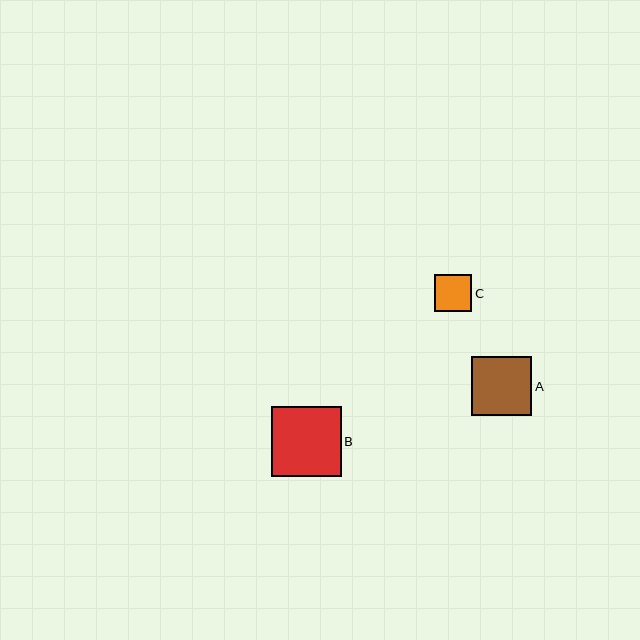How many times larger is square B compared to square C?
Square B is approximately 1.9 times the size of square C.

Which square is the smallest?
Square C is the smallest with a size of approximately 37 pixels.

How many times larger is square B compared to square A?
Square B is approximately 1.2 times the size of square A.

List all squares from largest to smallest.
From largest to smallest: B, A, C.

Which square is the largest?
Square B is the largest with a size of approximately 70 pixels.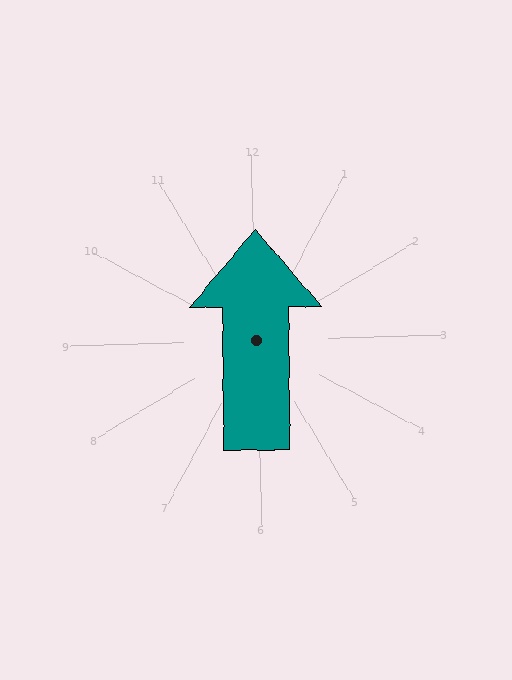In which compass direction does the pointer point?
North.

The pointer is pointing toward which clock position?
Roughly 12 o'clock.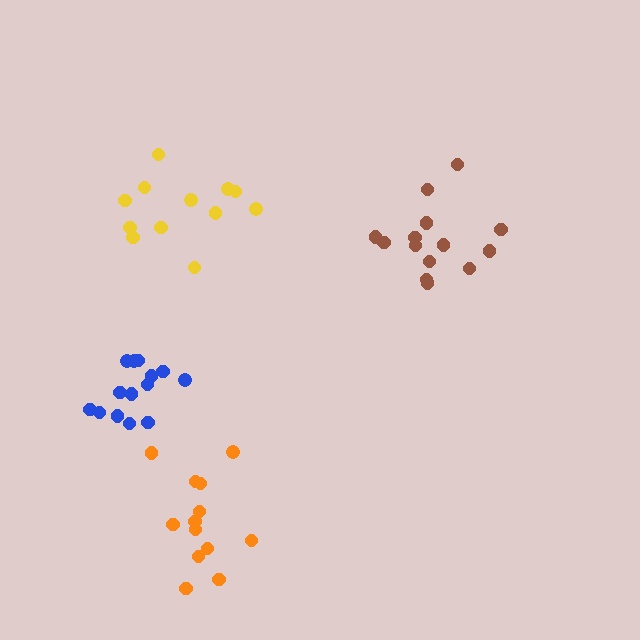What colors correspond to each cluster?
The clusters are colored: brown, yellow, blue, orange.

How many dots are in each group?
Group 1: 14 dots, Group 2: 12 dots, Group 3: 14 dots, Group 4: 13 dots (53 total).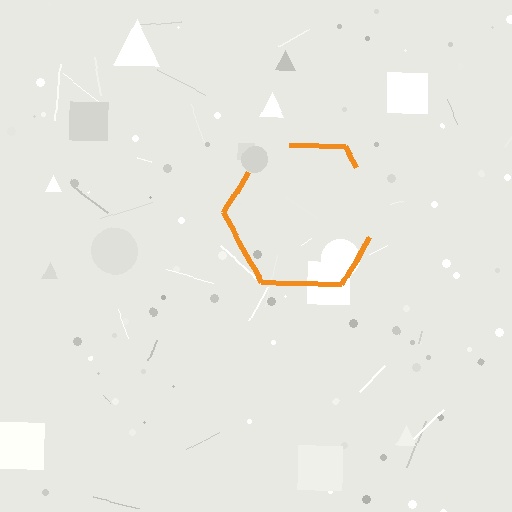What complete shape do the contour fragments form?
The contour fragments form a hexagon.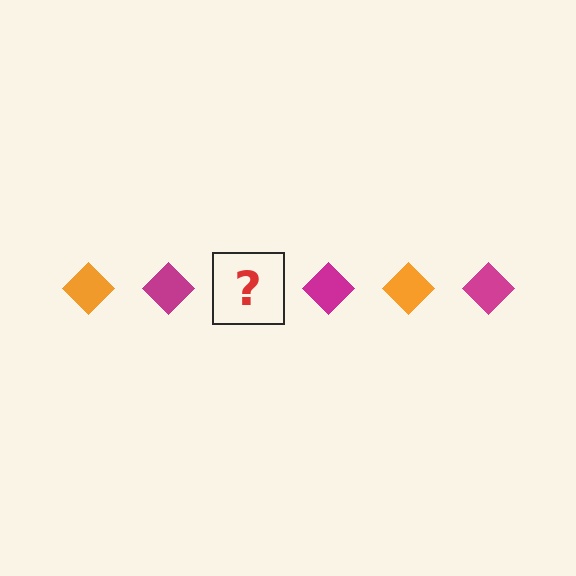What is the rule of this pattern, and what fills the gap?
The rule is that the pattern cycles through orange, magenta diamonds. The gap should be filled with an orange diamond.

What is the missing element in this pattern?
The missing element is an orange diamond.